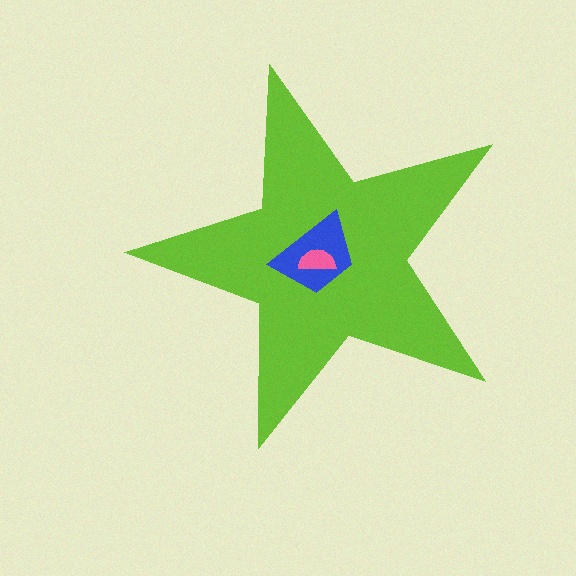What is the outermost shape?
The lime star.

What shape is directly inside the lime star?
The blue trapezoid.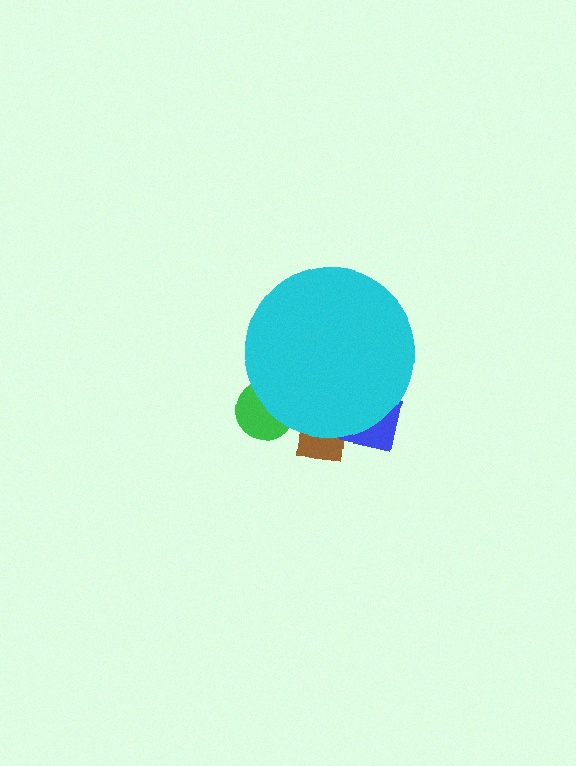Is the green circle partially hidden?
Yes, the green circle is partially hidden behind the cyan circle.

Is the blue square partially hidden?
Yes, the blue square is partially hidden behind the cyan circle.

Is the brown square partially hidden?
Yes, the brown square is partially hidden behind the cyan circle.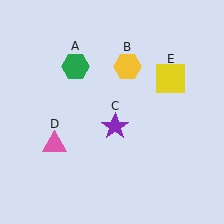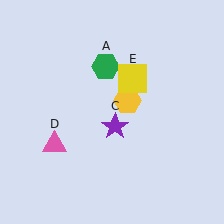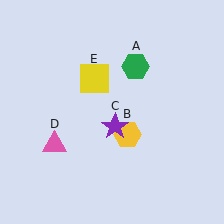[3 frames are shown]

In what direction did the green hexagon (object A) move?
The green hexagon (object A) moved right.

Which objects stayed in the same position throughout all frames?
Purple star (object C) and pink triangle (object D) remained stationary.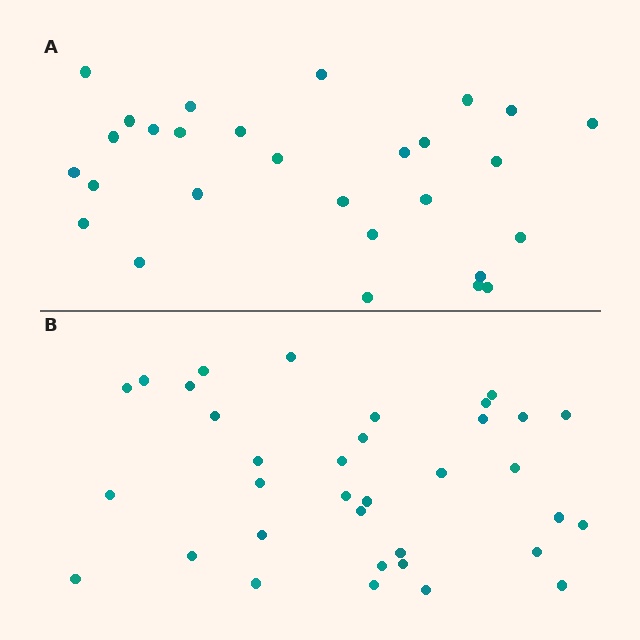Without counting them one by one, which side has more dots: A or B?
Region B (the bottom region) has more dots.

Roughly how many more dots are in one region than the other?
Region B has roughly 8 or so more dots than region A.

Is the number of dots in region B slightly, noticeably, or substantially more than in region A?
Region B has noticeably more, but not dramatically so. The ratio is roughly 1.2 to 1.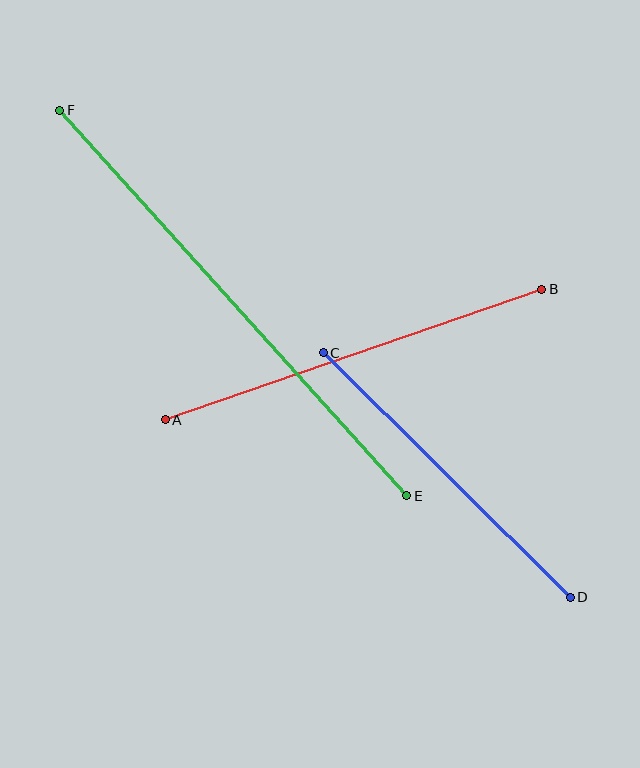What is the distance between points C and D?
The distance is approximately 347 pixels.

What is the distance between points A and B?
The distance is approximately 399 pixels.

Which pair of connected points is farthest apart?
Points E and F are farthest apart.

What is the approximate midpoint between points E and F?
The midpoint is at approximately (233, 303) pixels.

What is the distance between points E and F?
The distance is approximately 519 pixels.